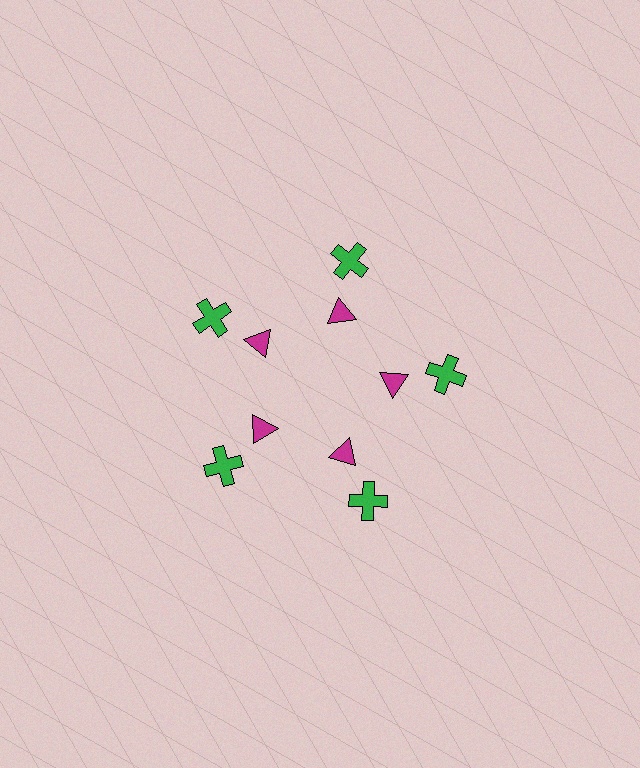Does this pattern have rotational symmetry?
Yes, this pattern has 5-fold rotational symmetry. It looks the same after rotating 72 degrees around the center.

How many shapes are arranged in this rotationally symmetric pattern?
There are 10 shapes, arranged in 5 groups of 2.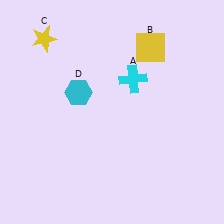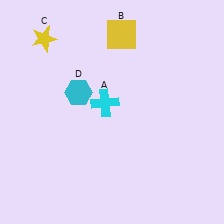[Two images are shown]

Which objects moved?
The objects that moved are: the cyan cross (A), the yellow square (B).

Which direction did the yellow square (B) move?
The yellow square (B) moved left.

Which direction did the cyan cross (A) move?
The cyan cross (A) moved left.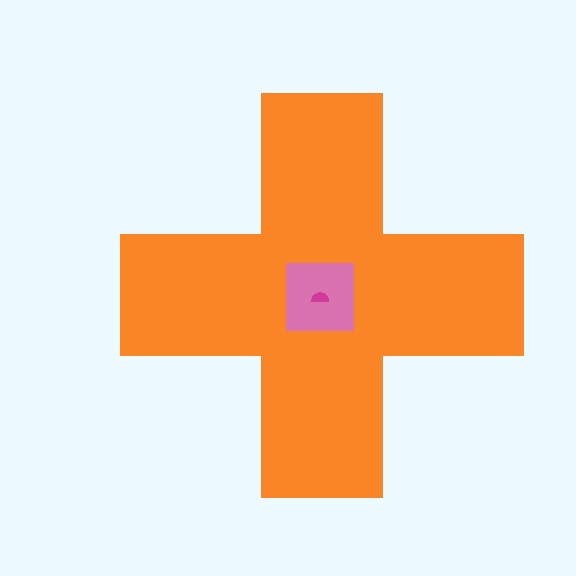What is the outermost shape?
The orange cross.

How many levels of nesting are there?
3.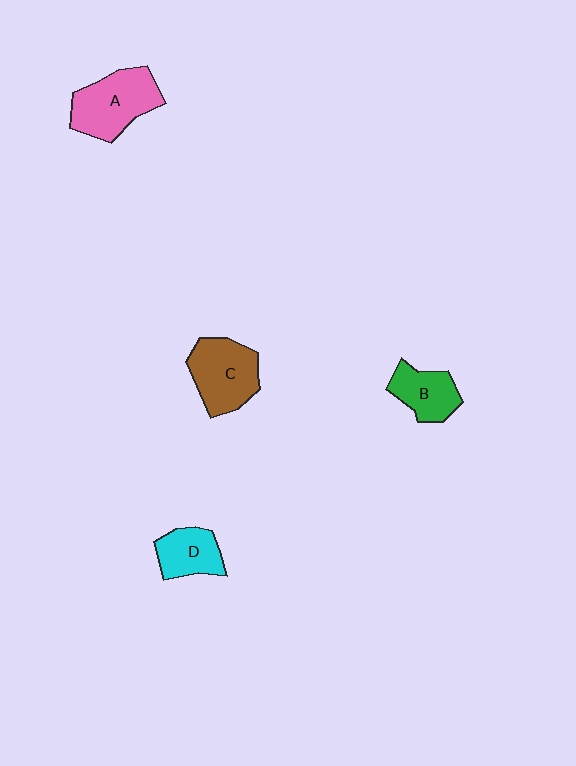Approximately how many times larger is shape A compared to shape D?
Approximately 1.6 times.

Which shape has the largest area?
Shape A (pink).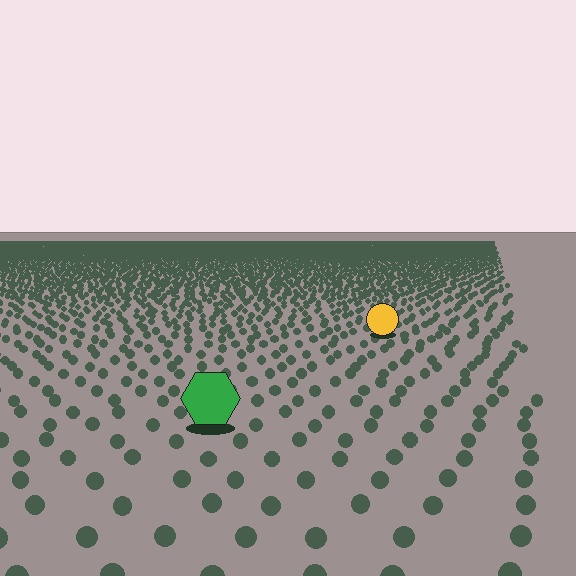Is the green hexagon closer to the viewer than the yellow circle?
Yes. The green hexagon is closer — you can tell from the texture gradient: the ground texture is coarser near it.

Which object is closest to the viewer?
The green hexagon is closest. The texture marks near it are larger and more spread out.